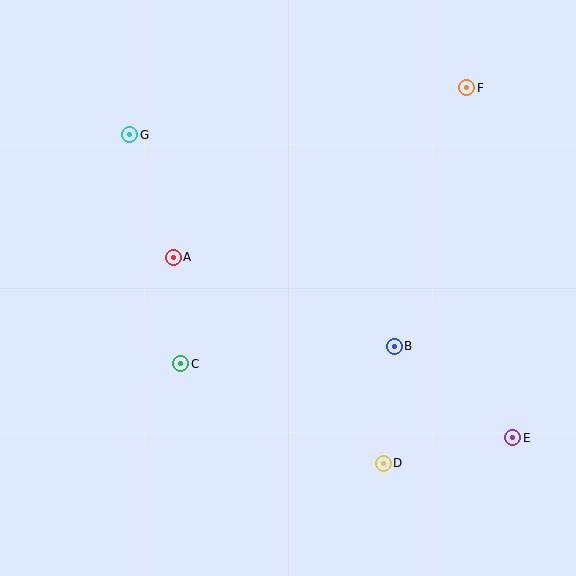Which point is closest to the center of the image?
Point A at (173, 257) is closest to the center.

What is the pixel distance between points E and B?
The distance between E and B is 150 pixels.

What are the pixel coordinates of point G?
Point G is at (130, 135).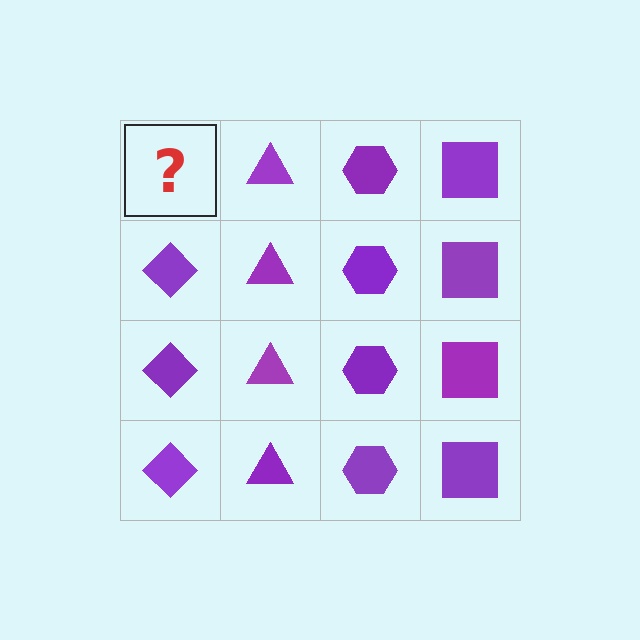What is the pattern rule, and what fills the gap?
The rule is that each column has a consistent shape. The gap should be filled with a purple diamond.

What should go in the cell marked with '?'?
The missing cell should contain a purple diamond.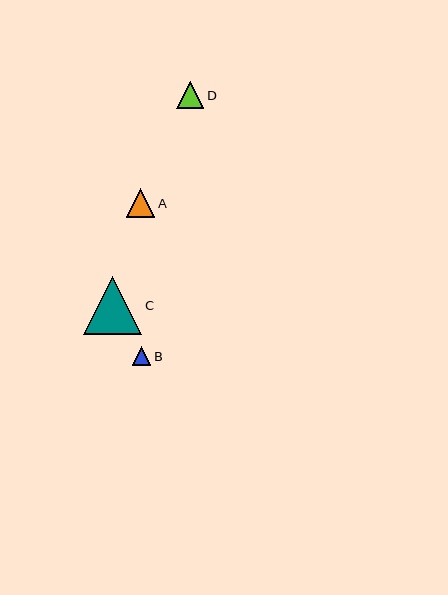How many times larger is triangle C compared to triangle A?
Triangle C is approximately 2.1 times the size of triangle A.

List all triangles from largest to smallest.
From largest to smallest: C, A, D, B.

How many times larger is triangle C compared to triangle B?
Triangle C is approximately 3.1 times the size of triangle B.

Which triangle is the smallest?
Triangle B is the smallest with a size of approximately 19 pixels.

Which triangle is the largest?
Triangle C is the largest with a size of approximately 58 pixels.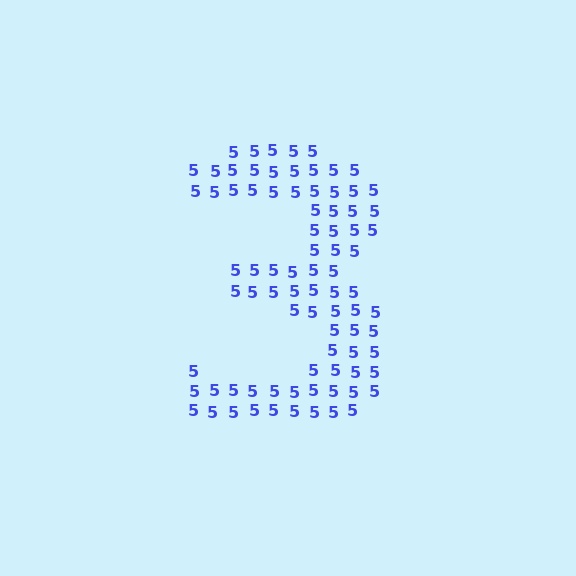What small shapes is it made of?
It is made of small digit 5's.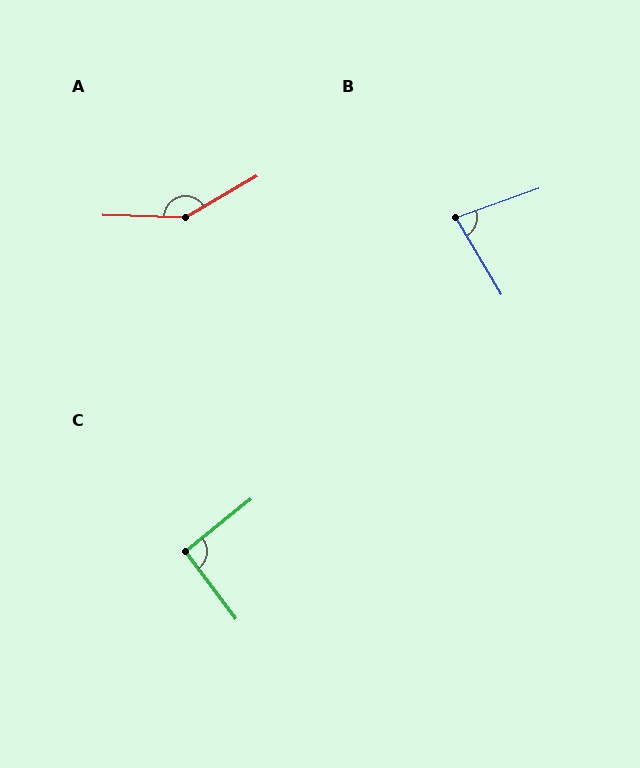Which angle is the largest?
A, at approximately 148 degrees.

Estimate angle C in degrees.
Approximately 92 degrees.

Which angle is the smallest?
B, at approximately 78 degrees.